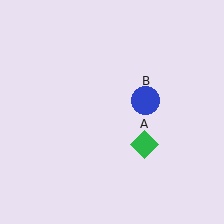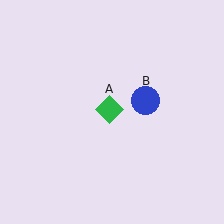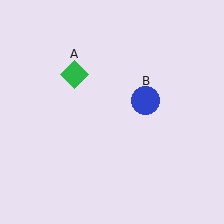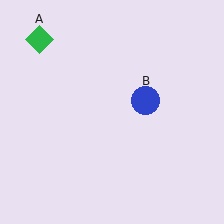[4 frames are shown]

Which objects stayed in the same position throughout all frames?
Blue circle (object B) remained stationary.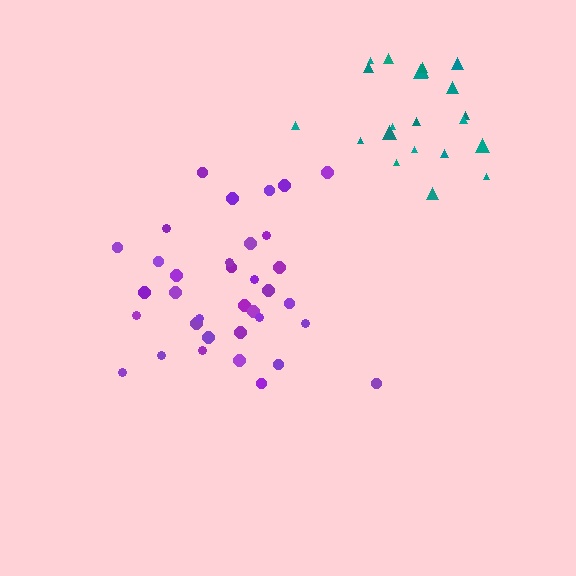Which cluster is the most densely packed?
Teal.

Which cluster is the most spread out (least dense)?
Purple.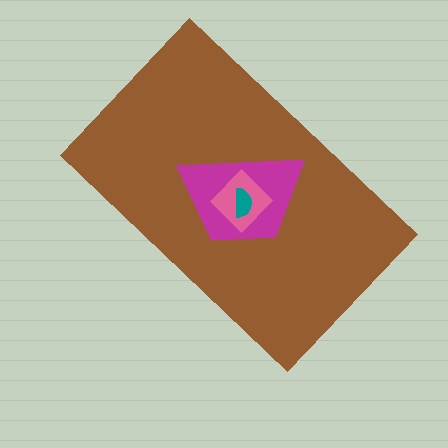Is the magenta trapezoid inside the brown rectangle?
Yes.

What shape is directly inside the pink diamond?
The teal semicircle.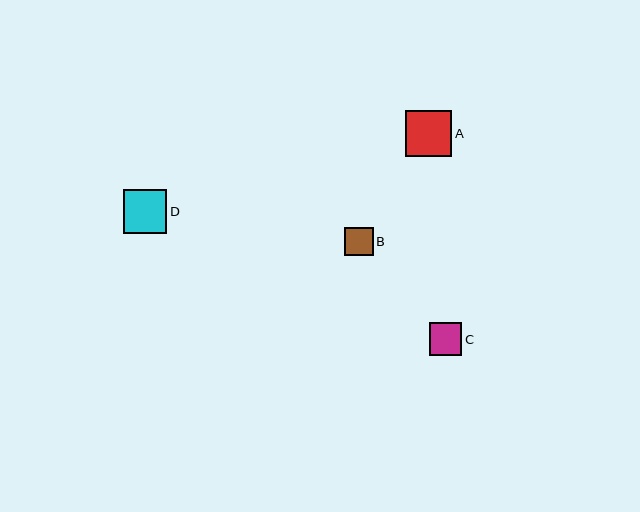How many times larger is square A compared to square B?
Square A is approximately 1.6 times the size of square B.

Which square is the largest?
Square A is the largest with a size of approximately 46 pixels.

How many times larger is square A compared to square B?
Square A is approximately 1.6 times the size of square B.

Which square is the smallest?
Square B is the smallest with a size of approximately 29 pixels.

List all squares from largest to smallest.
From largest to smallest: A, D, C, B.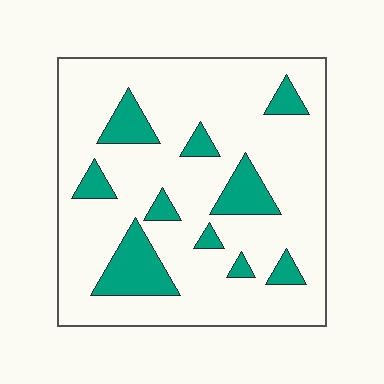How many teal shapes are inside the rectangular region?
10.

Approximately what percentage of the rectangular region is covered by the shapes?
Approximately 20%.